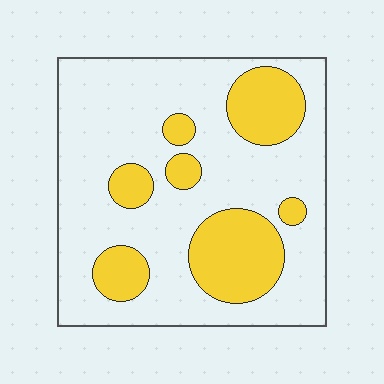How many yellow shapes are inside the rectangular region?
7.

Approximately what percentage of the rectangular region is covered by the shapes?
Approximately 25%.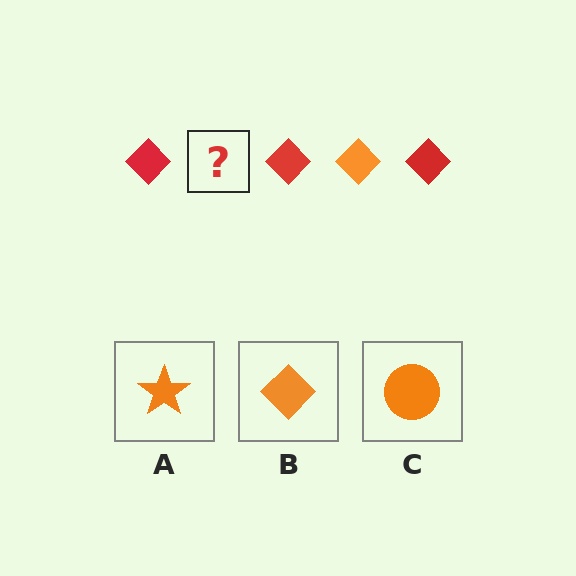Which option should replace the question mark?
Option B.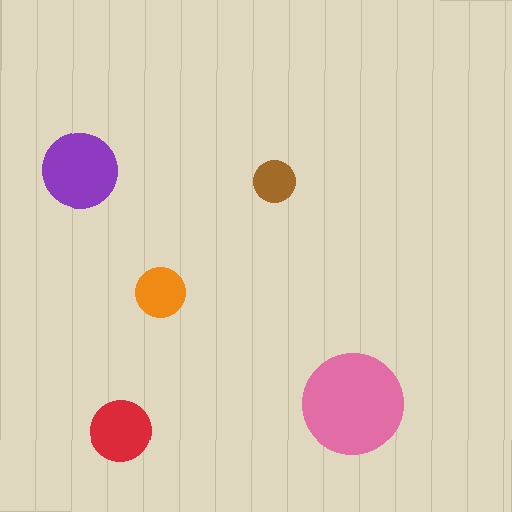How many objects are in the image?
There are 5 objects in the image.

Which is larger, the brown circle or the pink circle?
The pink one.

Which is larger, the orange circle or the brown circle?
The orange one.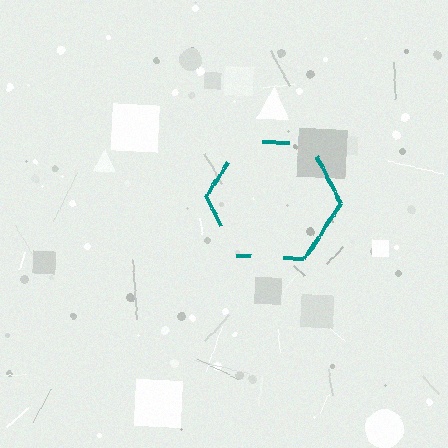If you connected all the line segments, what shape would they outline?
They would outline a hexagon.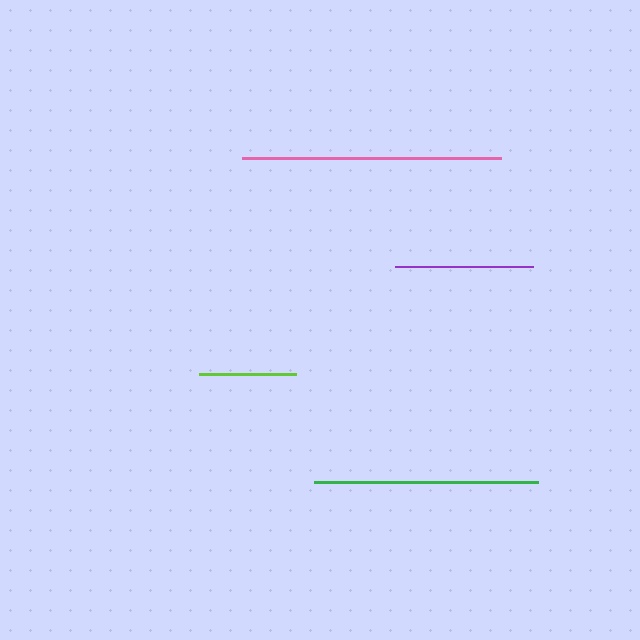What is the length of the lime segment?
The lime segment is approximately 97 pixels long.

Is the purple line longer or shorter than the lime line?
The purple line is longer than the lime line.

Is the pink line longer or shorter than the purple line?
The pink line is longer than the purple line.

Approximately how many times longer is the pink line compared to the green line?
The pink line is approximately 1.2 times the length of the green line.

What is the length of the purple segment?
The purple segment is approximately 139 pixels long.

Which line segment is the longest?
The pink line is the longest at approximately 258 pixels.